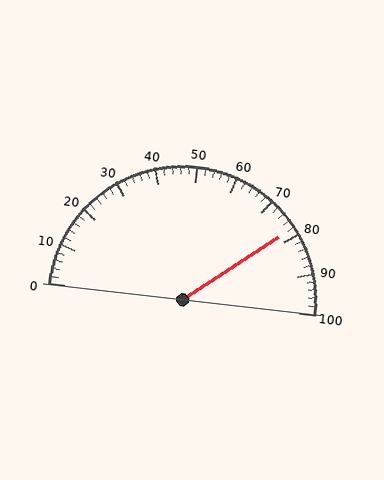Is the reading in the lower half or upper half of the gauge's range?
The reading is in the upper half of the range (0 to 100).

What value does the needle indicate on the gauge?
The needle indicates approximately 78.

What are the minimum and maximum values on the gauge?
The gauge ranges from 0 to 100.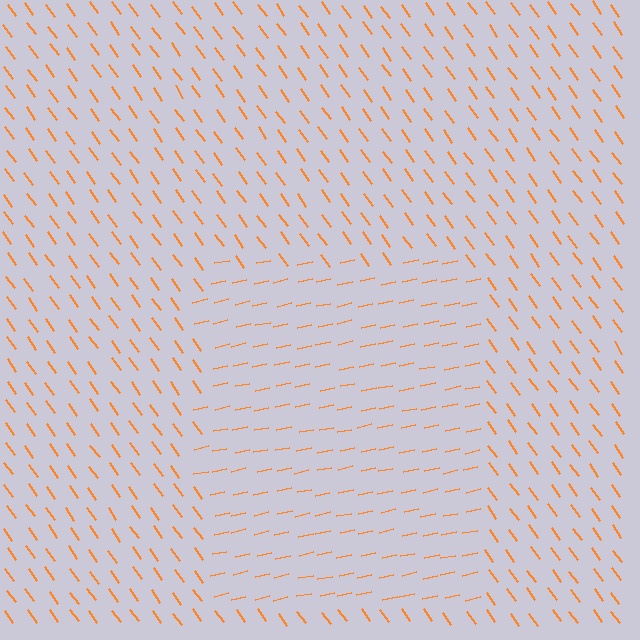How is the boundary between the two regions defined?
The boundary is defined purely by a change in line orientation (approximately 67 degrees difference). All lines are the same color and thickness.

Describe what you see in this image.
The image is filled with small orange line segments. A rectangle region in the image has lines oriented differently from the surrounding lines, creating a visible texture boundary.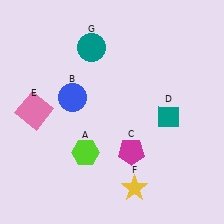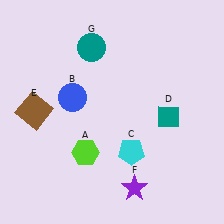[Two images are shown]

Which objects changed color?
C changed from magenta to cyan. E changed from pink to brown. F changed from yellow to purple.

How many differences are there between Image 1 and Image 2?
There are 3 differences between the two images.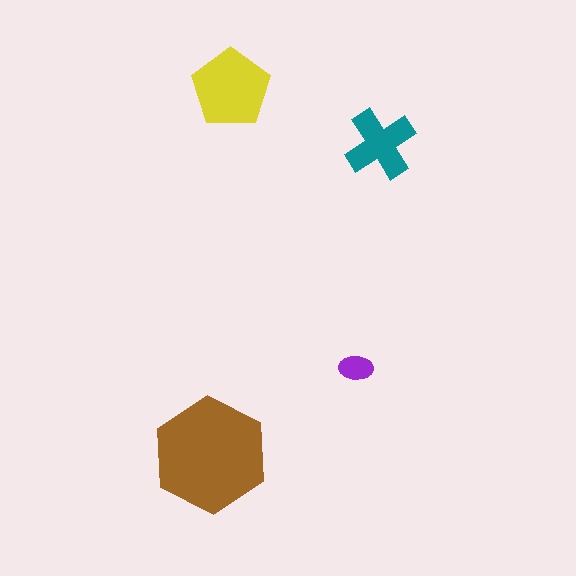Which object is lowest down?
The brown hexagon is bottommost.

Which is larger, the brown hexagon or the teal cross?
The brown hexagon.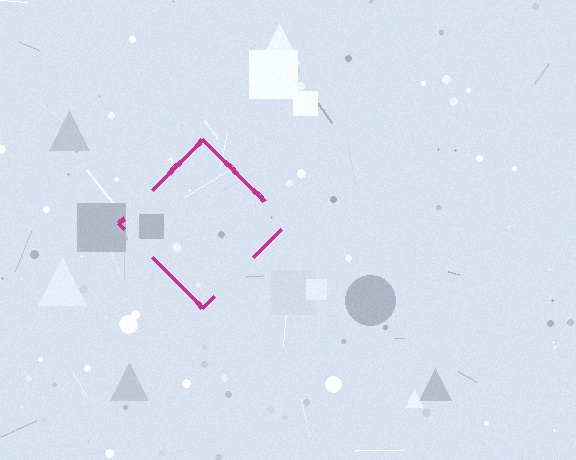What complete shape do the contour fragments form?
The contour fragments form a diamond.